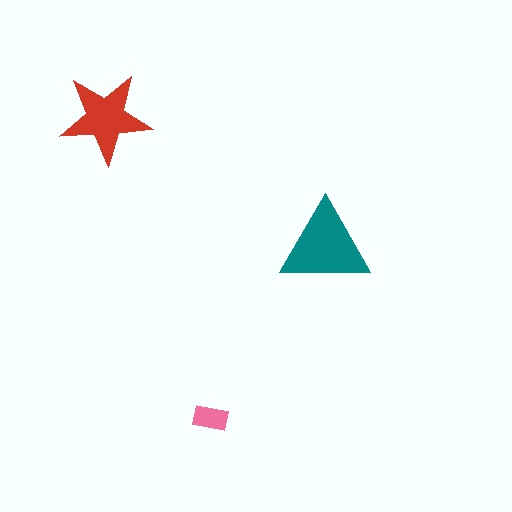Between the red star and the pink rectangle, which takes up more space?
The red star.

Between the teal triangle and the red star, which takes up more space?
The teal triangle.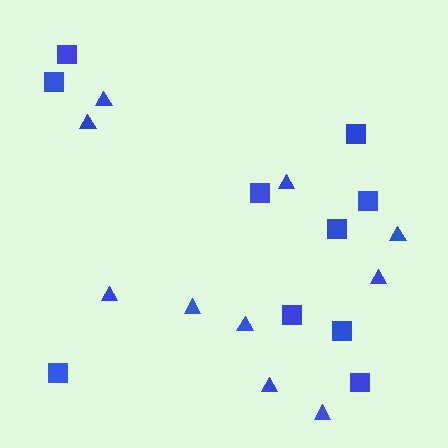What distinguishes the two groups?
There are 2 groups: one group of triangles (10) and one group of squares (10).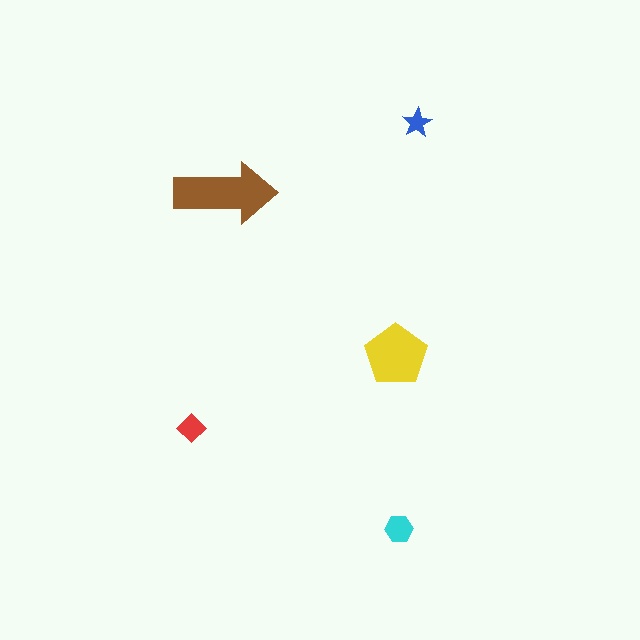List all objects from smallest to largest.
The blue star, the red diamond, the cyan hexagon, the yellow pentagon, the brown arrow.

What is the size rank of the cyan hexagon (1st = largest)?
3rd.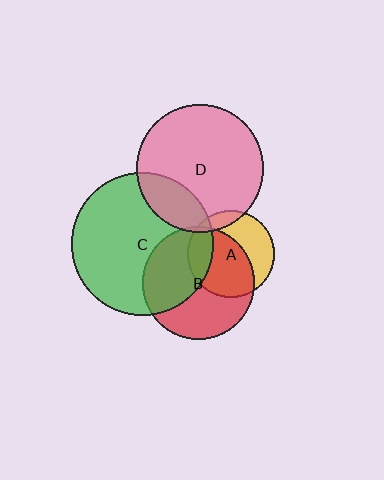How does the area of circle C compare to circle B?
Approximately 1.6 times.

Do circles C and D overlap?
Yes.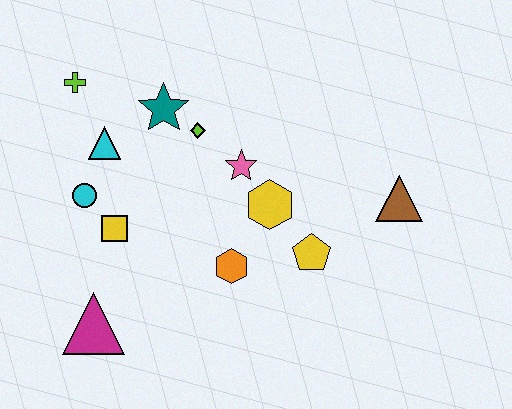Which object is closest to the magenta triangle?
The yellow square is closest to the magenta triangle.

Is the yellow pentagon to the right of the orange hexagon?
Yes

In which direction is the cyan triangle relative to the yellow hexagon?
The cyan triangle is to the left of the yellow hexagon.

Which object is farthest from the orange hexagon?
The lime cross is farthest from the orange hexagon.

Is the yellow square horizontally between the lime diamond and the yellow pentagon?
No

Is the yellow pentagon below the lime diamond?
Yes